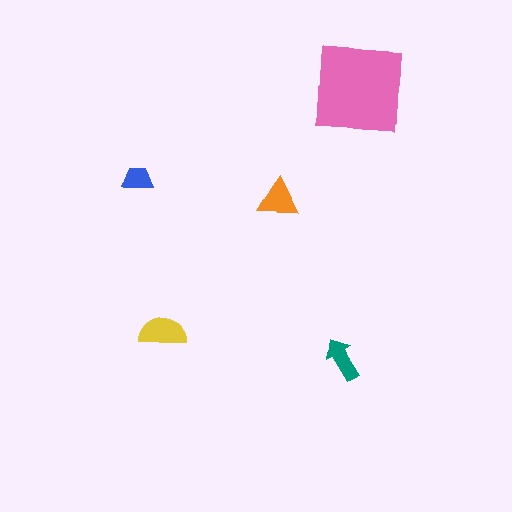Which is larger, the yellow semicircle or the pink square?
The pink square.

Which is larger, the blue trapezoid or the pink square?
The pink square.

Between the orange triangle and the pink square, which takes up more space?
The pink square.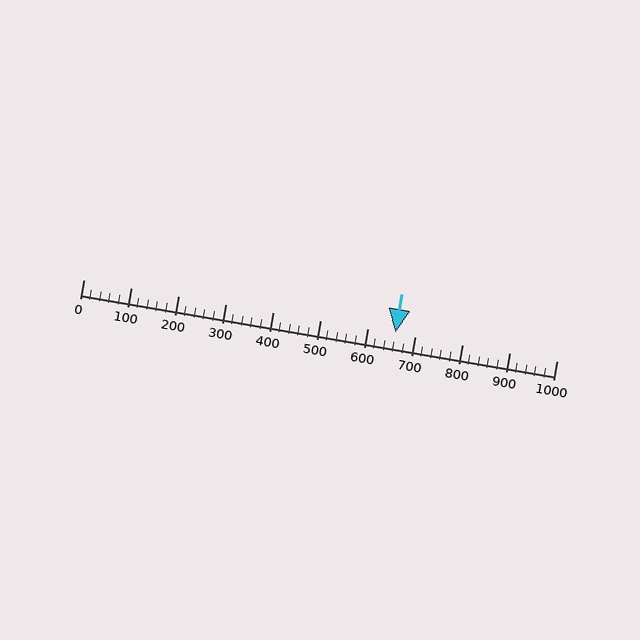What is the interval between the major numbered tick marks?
The major tick marks are spaced 100 units apart.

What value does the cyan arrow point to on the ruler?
The cyan arrow points to approximately 660.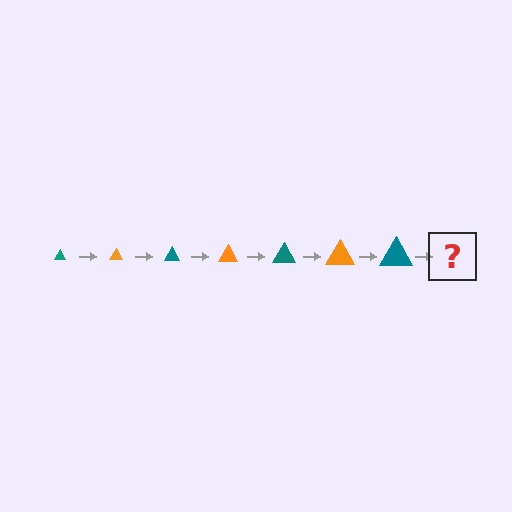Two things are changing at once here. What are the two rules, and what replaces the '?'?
The two rules are that the triangle grows larger each step and the color cycles through teal and orange. The '?' should be an orange triangle, larger than the previous one.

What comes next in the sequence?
The next element should be an orange triangle, larger than the previous one.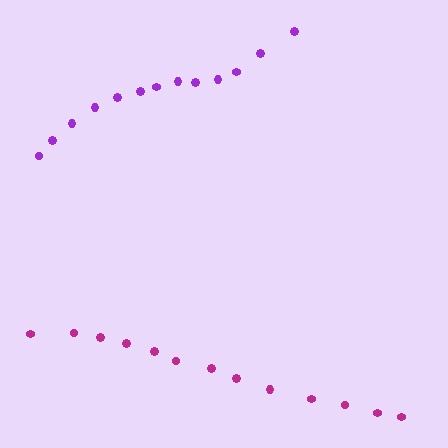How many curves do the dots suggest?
There are 2 distinct paths.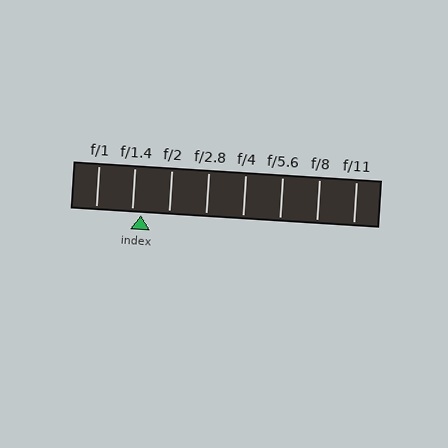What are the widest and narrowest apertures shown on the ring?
The widest aperture shown is f/1 and the narrowest is f/11.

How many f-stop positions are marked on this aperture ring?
There are 8 f-stop positions marked.